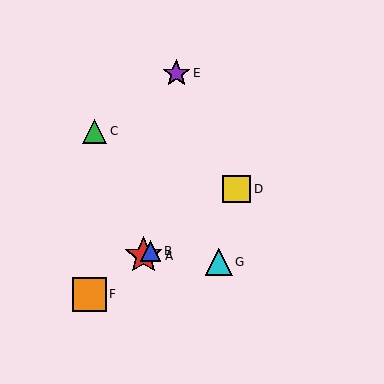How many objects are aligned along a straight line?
4 objects (A, B, D, F) are aligned along a straight line.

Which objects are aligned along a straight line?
Objects A, B, D, F are aligned along a straight line.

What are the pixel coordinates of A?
Object A is at (143, 256).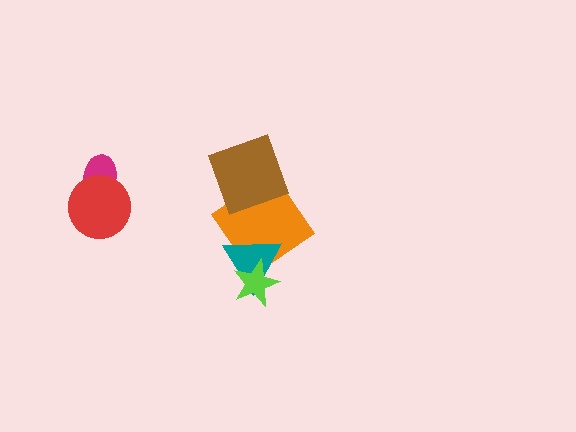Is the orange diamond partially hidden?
Yes, it is partially covered by another shape.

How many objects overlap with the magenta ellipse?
1 object overlaps with the magenta ellipse.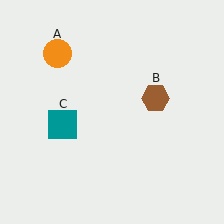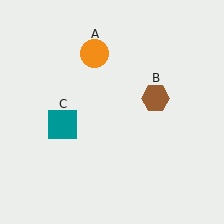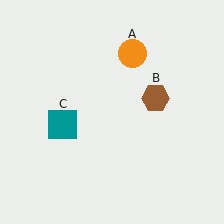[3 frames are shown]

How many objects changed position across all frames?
1 object changed position: orange circle (object A).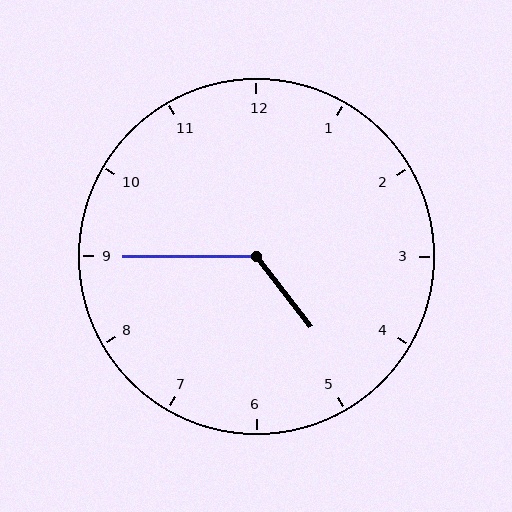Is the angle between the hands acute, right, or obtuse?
It is obtuse.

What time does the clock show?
4:45.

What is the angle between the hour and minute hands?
Approximately 128 degrees.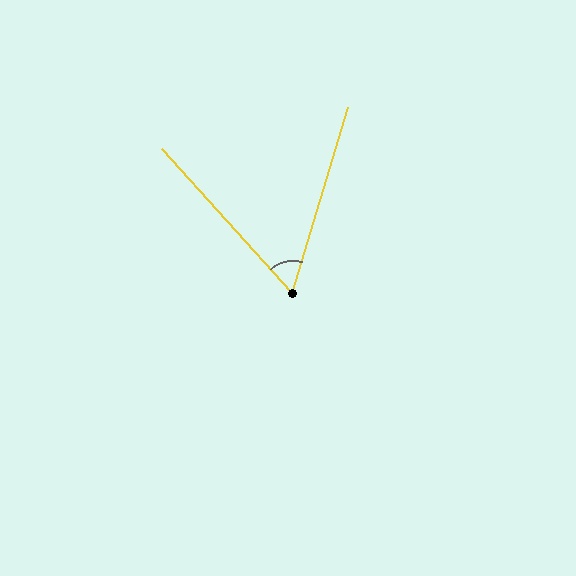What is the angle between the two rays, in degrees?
Approximately 59 degrees.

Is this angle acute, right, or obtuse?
It is acute.